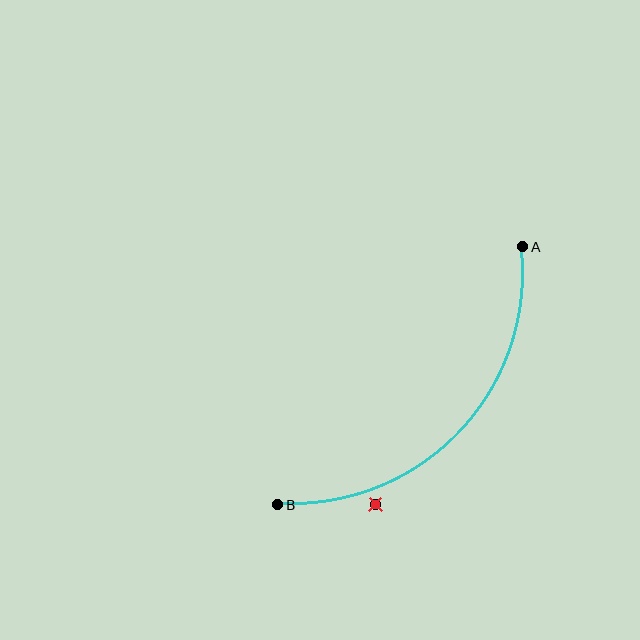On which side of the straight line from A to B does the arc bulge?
The arc bulges below and to the right of the straight line connecting A and B.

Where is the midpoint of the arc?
The arc midpoint is the point on the curve farthest from the straight line joining A and B. It sits below and to the right of that line.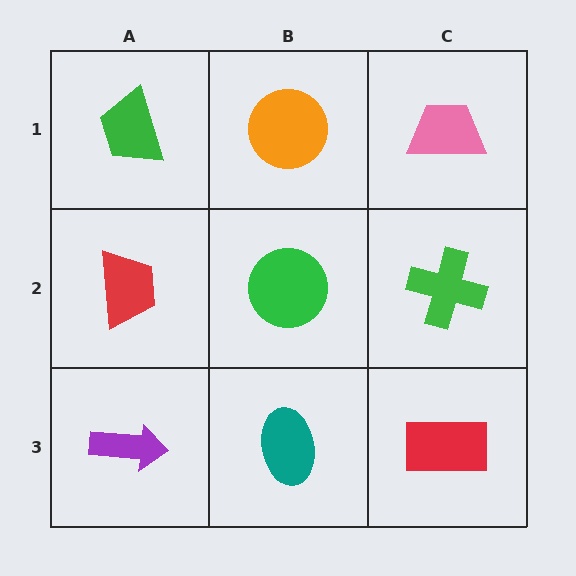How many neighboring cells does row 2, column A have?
3.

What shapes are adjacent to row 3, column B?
A green circle (row 2, column B), a purple arrow (row 3, column A), a red rectangle (row 3, column C).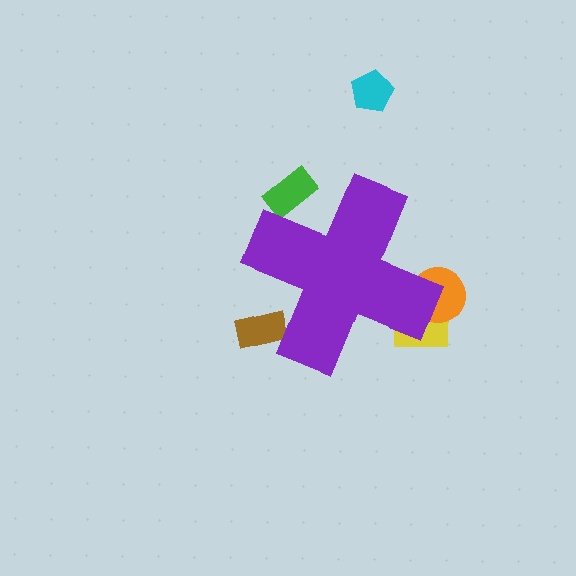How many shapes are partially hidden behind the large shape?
4 shapes are partially hidden.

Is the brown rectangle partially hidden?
Yes, the brown rectangle is partially hidden behind the purple cross.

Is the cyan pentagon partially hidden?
No, the cyan pentagon is fully visible.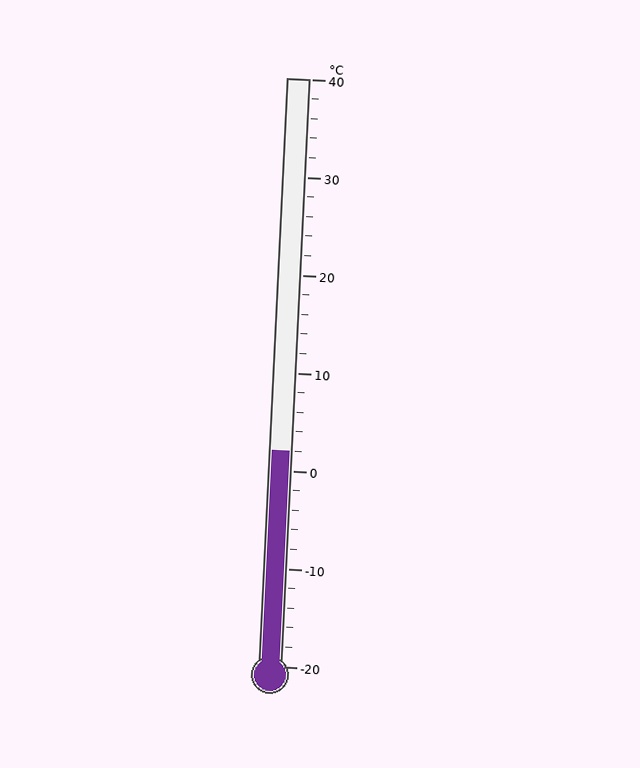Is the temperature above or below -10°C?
The temperature is above -10°C.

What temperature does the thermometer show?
The thermometer shows approximately 2°C.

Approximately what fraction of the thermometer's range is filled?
The thermometer is filled to approximately 35% of its range.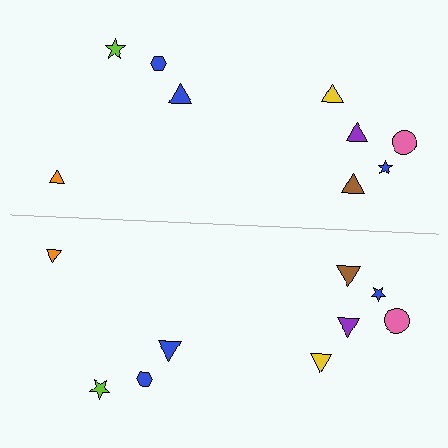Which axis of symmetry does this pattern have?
The pattern has a horizontal axis of symmetry running through the center of the image.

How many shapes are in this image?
There are 18 shapes in this image.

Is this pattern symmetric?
Yes, this pattern has bilateral (reflection) symmetry.